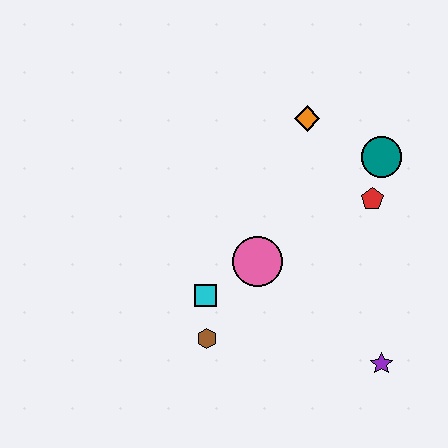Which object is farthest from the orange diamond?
The purple star is farthest from the orange diamond.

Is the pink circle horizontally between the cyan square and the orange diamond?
Yes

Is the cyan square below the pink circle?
Yes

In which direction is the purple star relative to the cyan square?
The purple star is to the right of the cyan square.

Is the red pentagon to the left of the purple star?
Yes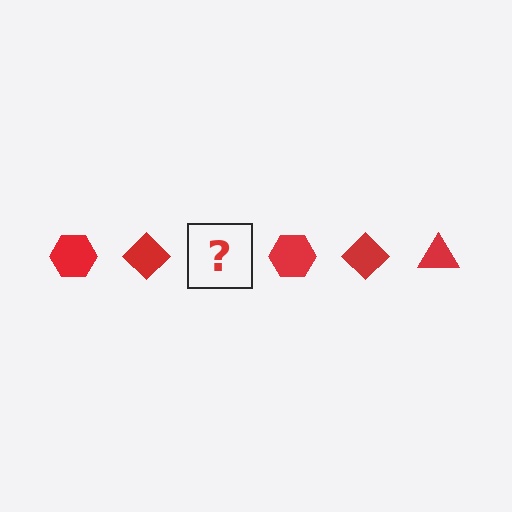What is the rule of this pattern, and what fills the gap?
The rule is that the pattern cycles through hexagon, diamond, triangle shapes in red. The gap should be filled with a red triangle.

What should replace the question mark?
The question mark should be replaced with a red triangle.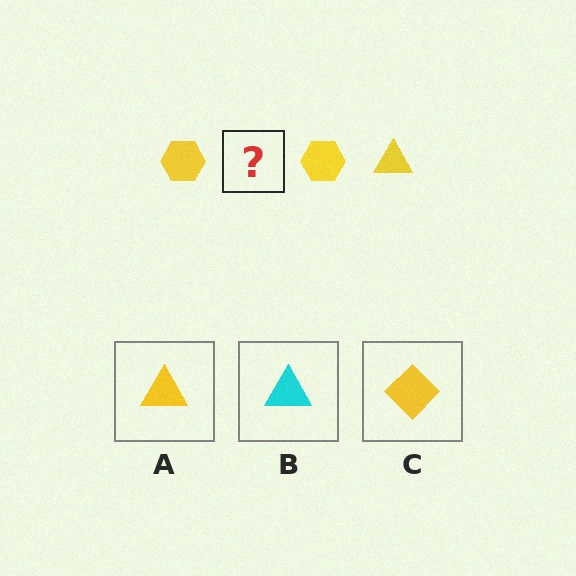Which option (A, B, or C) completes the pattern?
A.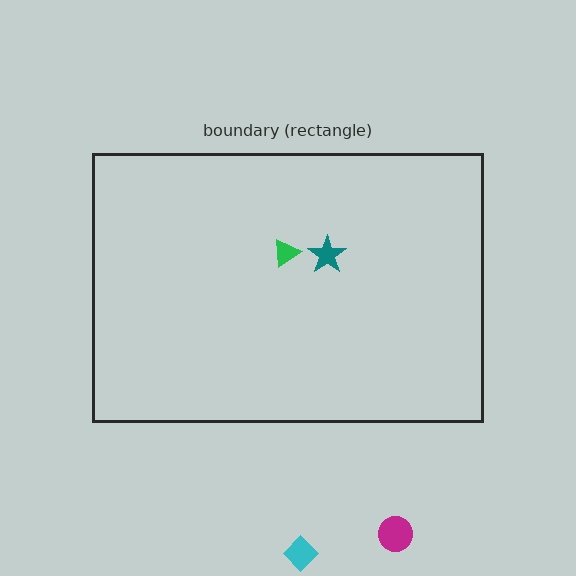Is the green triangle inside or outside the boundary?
Inside.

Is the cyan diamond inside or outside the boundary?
Outside.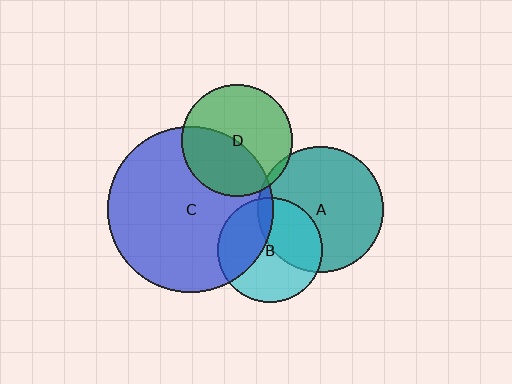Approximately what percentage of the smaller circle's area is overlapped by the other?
Approximately 5%.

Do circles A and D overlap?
Yes.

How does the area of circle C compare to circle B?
Approximately 2.5 times.